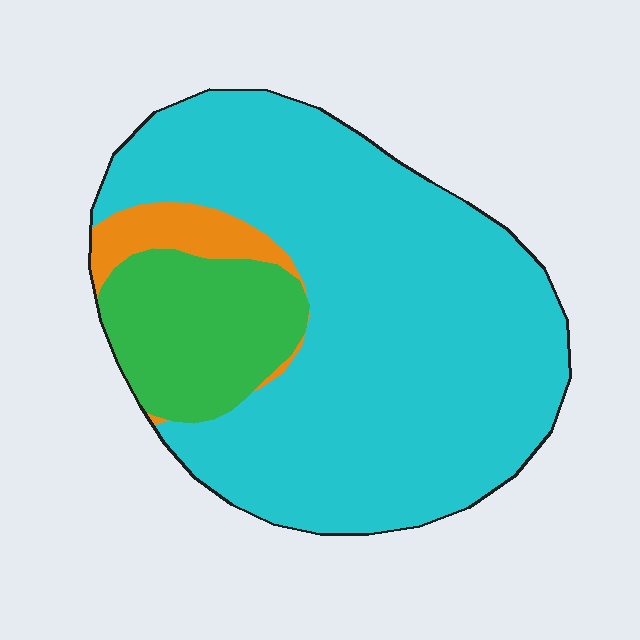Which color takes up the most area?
Cyan, at roughly 75%.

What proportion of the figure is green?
Green takes up about one sixth (1/6) of the figure.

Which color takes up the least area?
Orange, at roughly 5%.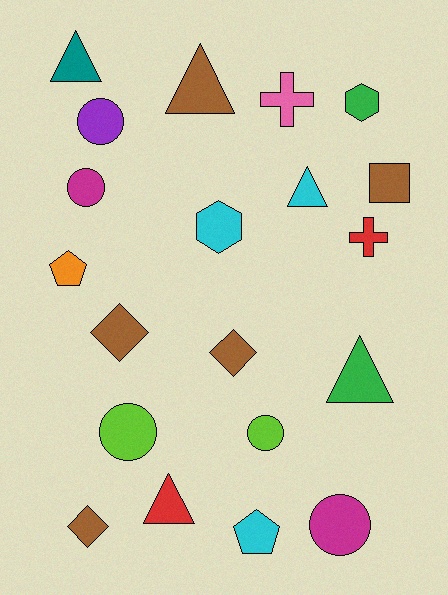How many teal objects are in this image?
There is 1 teal object.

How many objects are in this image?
There are 20 objects.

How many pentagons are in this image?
There are 2 pentagons.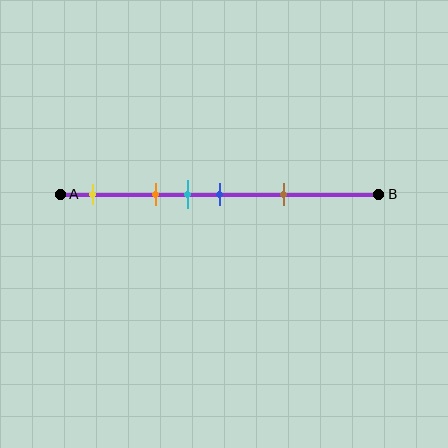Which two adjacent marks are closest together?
The cyan and blue marks are the closest adjacent pair.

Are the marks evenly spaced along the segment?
No, the marks are not evenly spaced.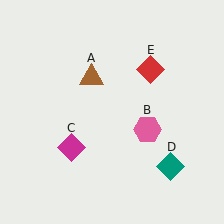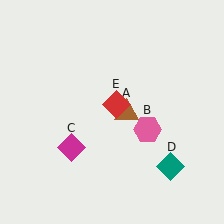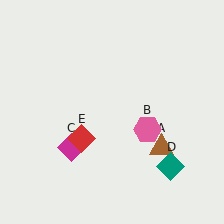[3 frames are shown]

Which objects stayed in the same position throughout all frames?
Pink hexagon (object B) and magenta diamond (object C) and teal diamond (object D) remained stationary.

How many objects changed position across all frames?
2 objects changed position: brown triangle (object A), red diamond (object E).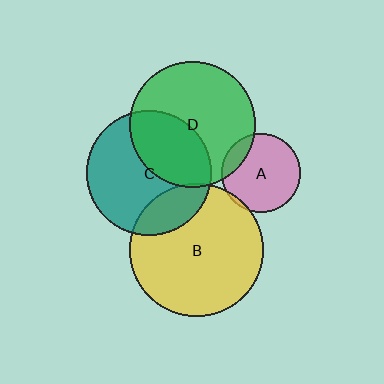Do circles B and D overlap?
Yes.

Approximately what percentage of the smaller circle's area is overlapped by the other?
Approximately 5%.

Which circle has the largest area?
Circle B (yellow).